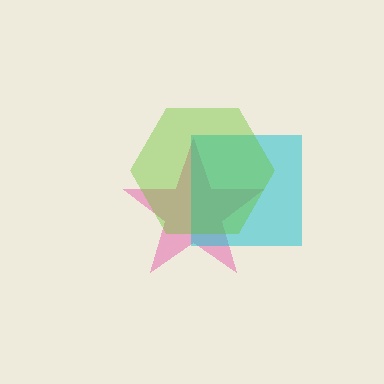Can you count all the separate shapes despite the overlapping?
Yes, there are 3 separate shapes.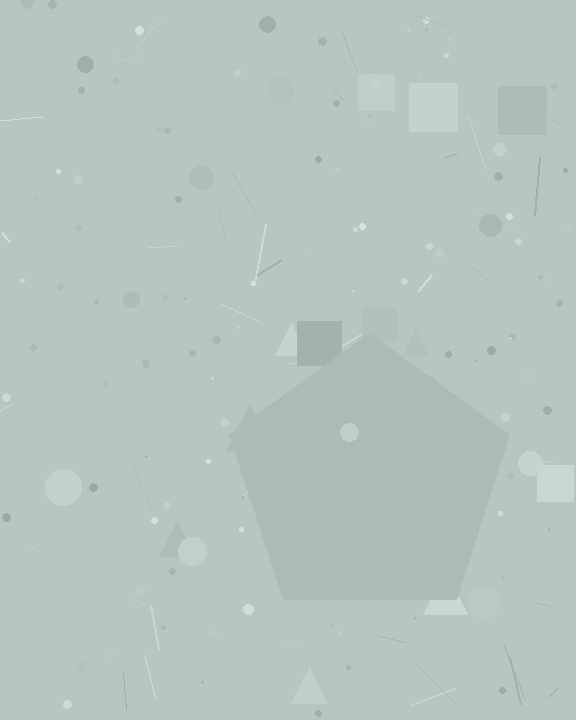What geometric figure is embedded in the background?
A pentagon is embedded in the background.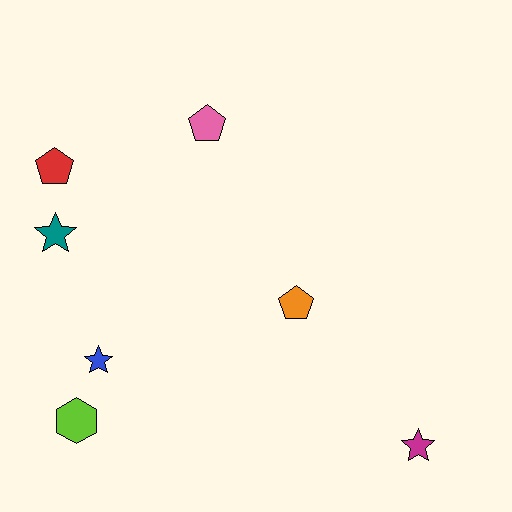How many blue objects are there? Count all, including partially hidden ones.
There is 1 blue object.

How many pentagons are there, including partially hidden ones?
There are 3 pentagons.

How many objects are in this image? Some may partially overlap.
There are 7 objects.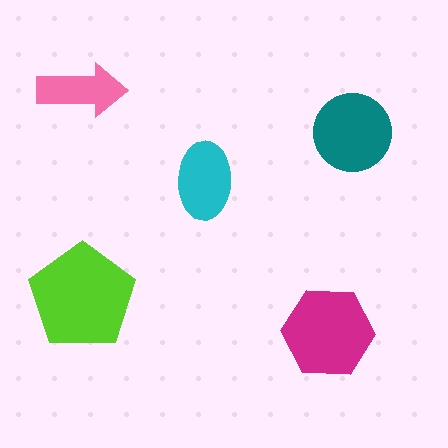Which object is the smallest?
The pink arrow.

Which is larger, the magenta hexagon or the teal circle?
The magenta hexagon.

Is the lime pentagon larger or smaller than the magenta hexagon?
Larger.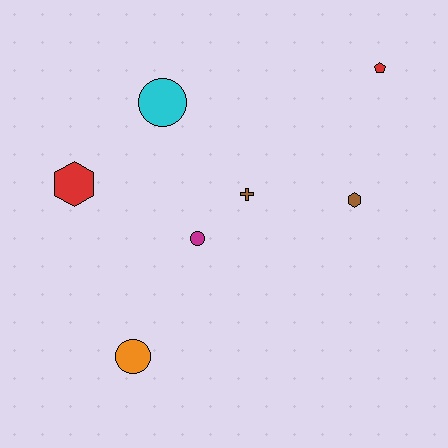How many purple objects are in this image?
There are no purple objects.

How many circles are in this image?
There are 3 circles.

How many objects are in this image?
There are 7 objects.